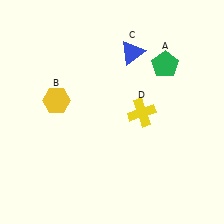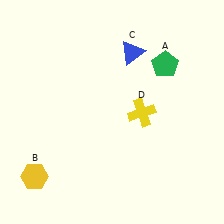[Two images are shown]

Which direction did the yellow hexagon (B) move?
The yellow hexagon (B) moved down.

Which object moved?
The yellow hexagon (B) moved down.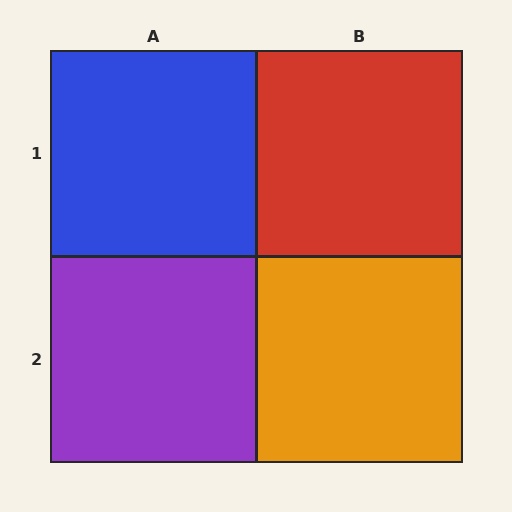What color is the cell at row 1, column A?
Blue.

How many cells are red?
1 cell is red.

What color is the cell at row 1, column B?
Red.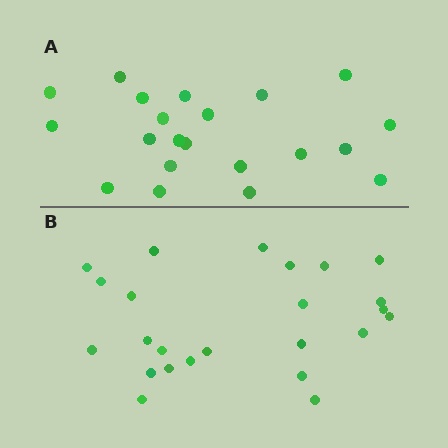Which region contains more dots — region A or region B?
Region B (the bottom region) has more dots.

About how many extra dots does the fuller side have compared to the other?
Region B has just a few more — roughly 2 or 3 more dots than region A.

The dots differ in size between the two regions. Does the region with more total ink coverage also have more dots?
No. Region A has more total ink coverage because its dots are larger, but region B actually contains more individual dots. Total area can be misleading — the number of items is what matters here.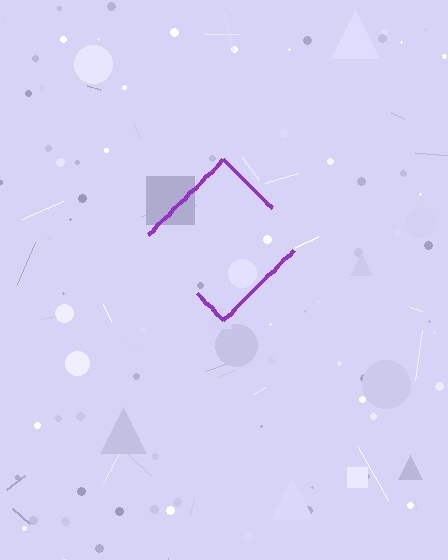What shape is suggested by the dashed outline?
The dashed outline suggests a diamond.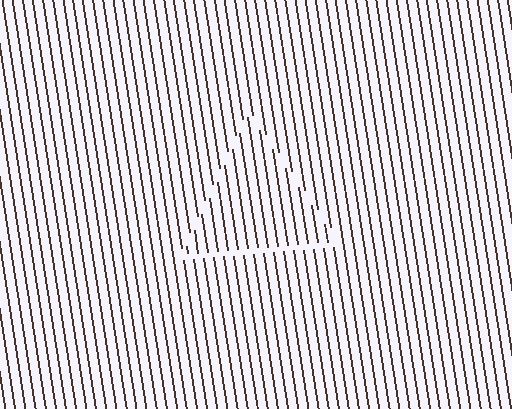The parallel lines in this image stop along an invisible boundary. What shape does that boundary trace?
An illusory triangle. The interior of the shape contains the same grating, shifted by half a period — the contour is defined by the phase discontinuity where line-ends from the inner and outer gratings abut.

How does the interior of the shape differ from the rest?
The interior of the shape contains the same grating, shifted by half a period — the contour is defined by the phase discontinuity where line-ends from the inner and outer gratings abut.